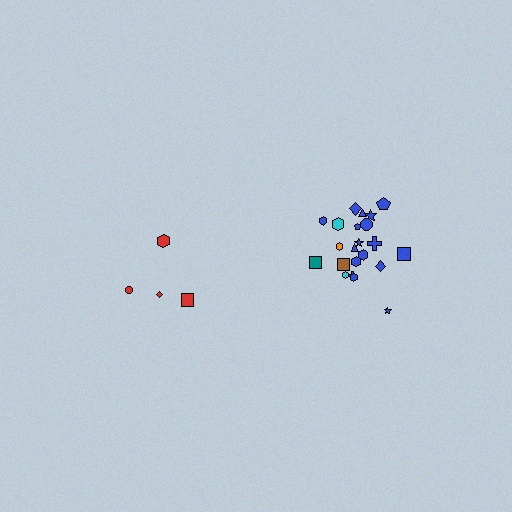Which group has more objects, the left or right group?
The right group.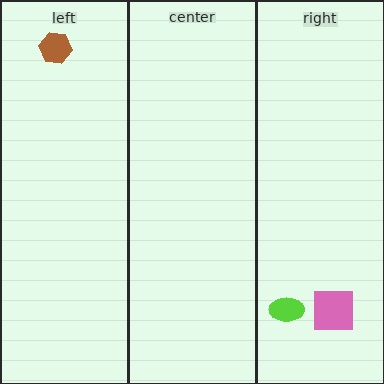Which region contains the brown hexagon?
The left region.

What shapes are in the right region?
The lime ellipse, the pink square.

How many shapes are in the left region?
1.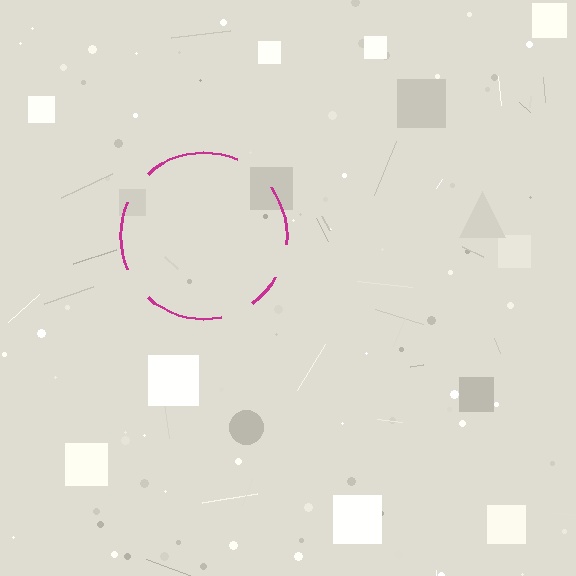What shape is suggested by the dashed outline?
The dashed outline suggests a circle.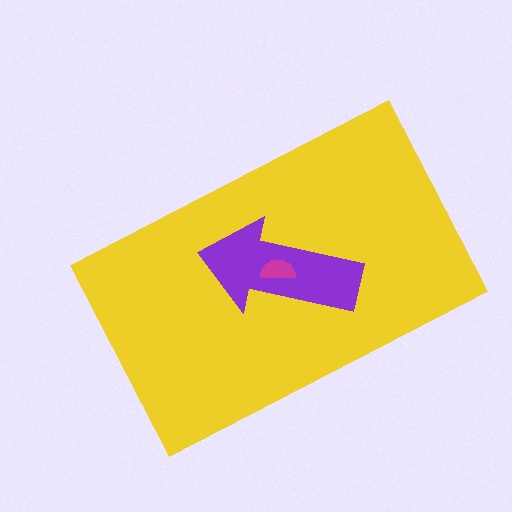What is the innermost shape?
The magenta semicircle.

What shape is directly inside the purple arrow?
The magenta semicircle.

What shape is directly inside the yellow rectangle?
The purple arrow.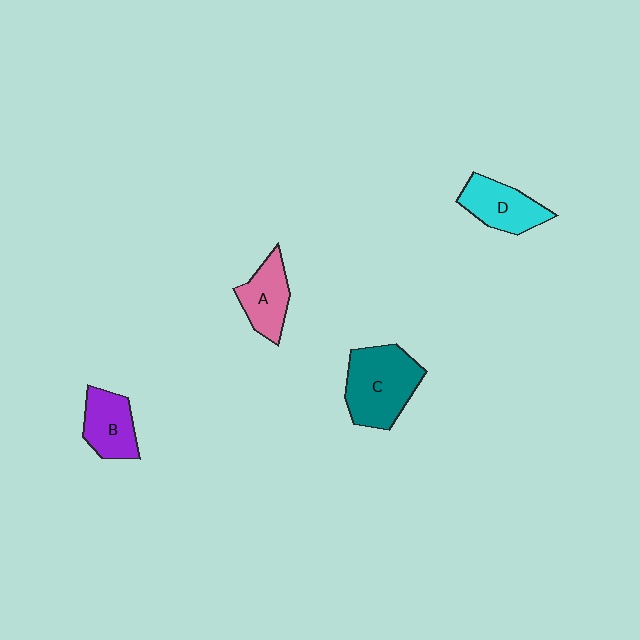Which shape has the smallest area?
Shape A (pink).